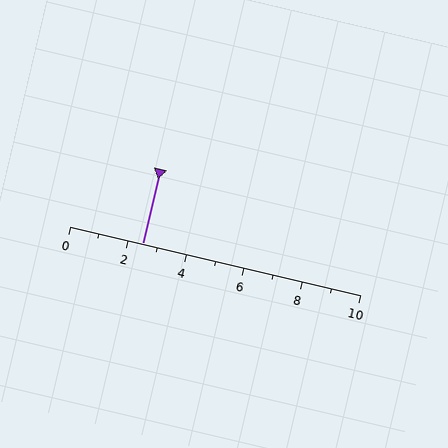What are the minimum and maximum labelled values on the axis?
The axis runs from 0 to 10.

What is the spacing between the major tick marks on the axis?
The major ticks are spaced 2 apart.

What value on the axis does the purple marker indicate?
The marker indicates approximately 2.5.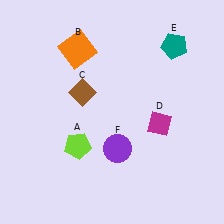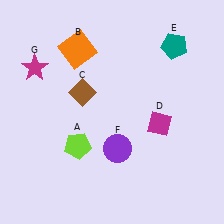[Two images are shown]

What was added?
A magenta star (G) was added in Image 2.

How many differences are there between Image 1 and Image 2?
There is 1 difference between the two images.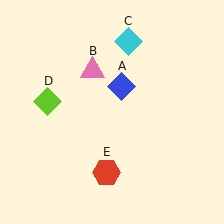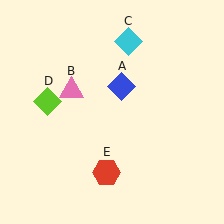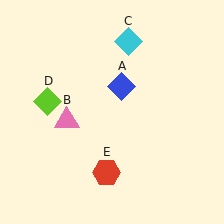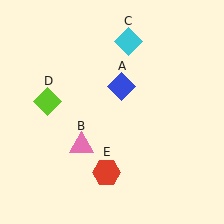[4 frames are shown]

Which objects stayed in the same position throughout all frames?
Blue diamond (object A) and cyan diamond (object C) and lime diamond (object D) and red hexagon (object E) remained stationary.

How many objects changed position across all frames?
1 object changed position: pink triangle (object B).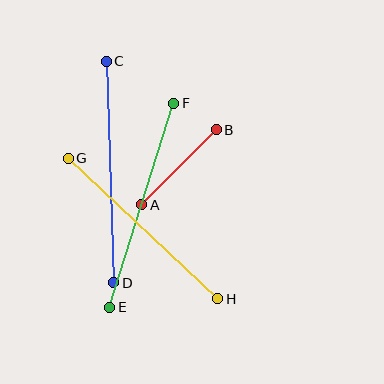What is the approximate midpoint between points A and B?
The midpoint is at approximately (179, 167) pixels.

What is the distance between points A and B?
The distance is approximately 106 pixels.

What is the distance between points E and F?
The distance is approximately 213 pixels.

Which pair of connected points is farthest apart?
Points C and D are farthest apart.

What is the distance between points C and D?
The distance is approximately 221 pixels.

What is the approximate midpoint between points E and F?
The midpoint is at approximately (142, 205) pixels.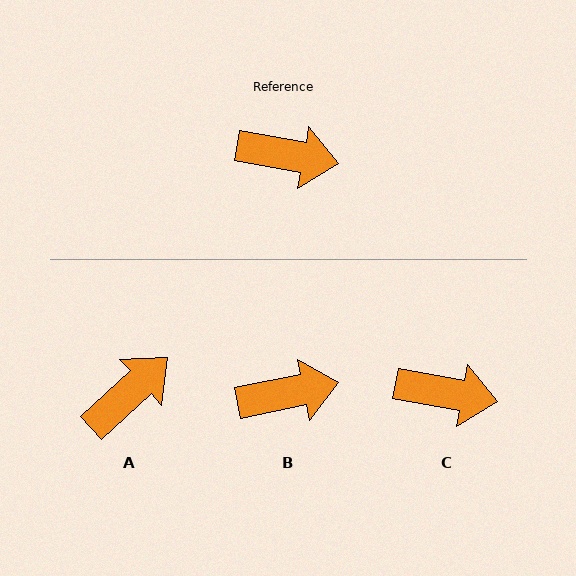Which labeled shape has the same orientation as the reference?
C.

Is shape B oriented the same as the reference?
No, it is off by about 22 degrees.